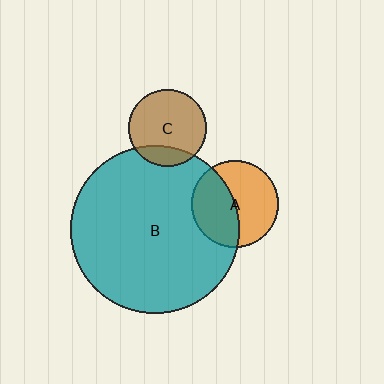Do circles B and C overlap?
Yes.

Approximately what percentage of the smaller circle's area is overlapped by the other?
Approximately 20%.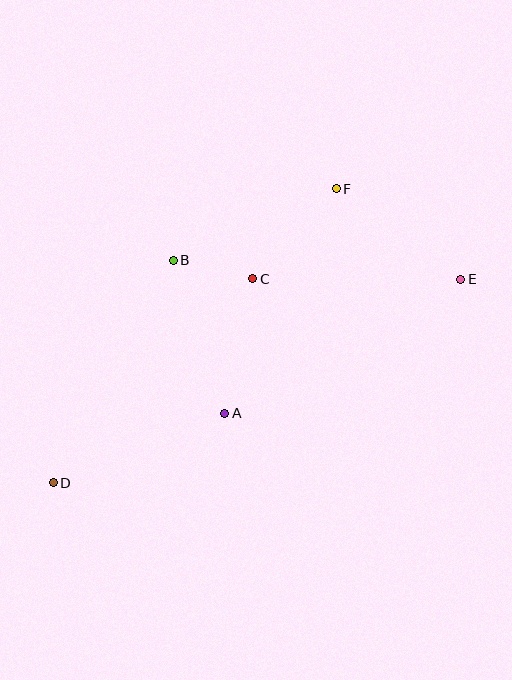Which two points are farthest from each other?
Points D and E are farthest from each other.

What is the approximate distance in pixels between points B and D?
The distance between B and D is approximately 252 pixels.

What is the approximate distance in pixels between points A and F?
The distance between A and F is approximately 251 pixels.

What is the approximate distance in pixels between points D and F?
The distance between D and F is approximately 408 pixels.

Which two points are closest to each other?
Points B and C are closest to each other.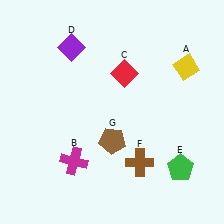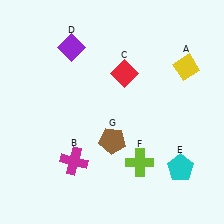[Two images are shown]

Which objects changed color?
E changed from green to cyan. F changed from brown to lime.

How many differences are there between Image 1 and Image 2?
There are 2 differences between the two images.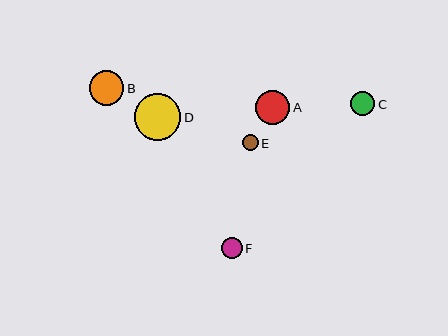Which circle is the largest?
Circle D is the largest with a size of approximately 47 pixels.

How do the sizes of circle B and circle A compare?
Circle B and circle A are approximately the same size.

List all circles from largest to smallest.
From largest to smallest: D, B, A, C, F, E.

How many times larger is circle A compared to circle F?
Circle A is approximately 1.6 times the size of circle F.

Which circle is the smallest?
Circle E is the smallest with a size of approximately 16 pixels.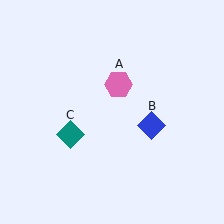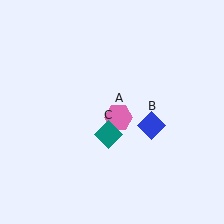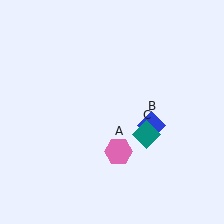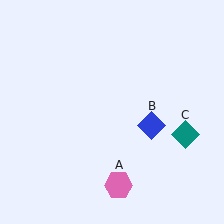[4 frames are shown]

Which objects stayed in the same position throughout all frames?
Blue diamond (object B) remained stationary.